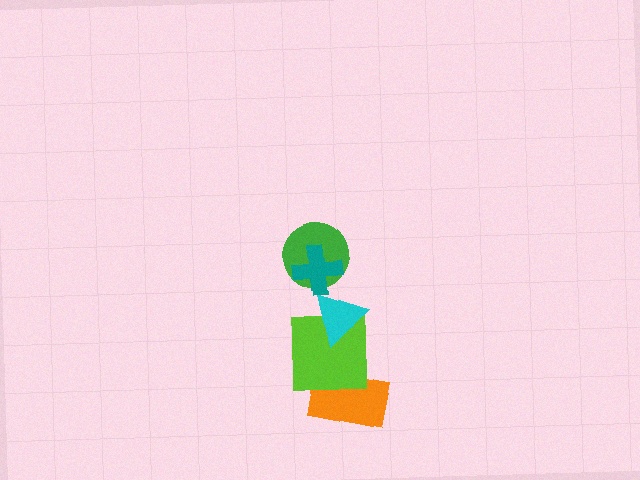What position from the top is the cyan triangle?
The cyan triangle is 3rd from the top.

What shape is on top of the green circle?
The teal cross is on top of the green circle.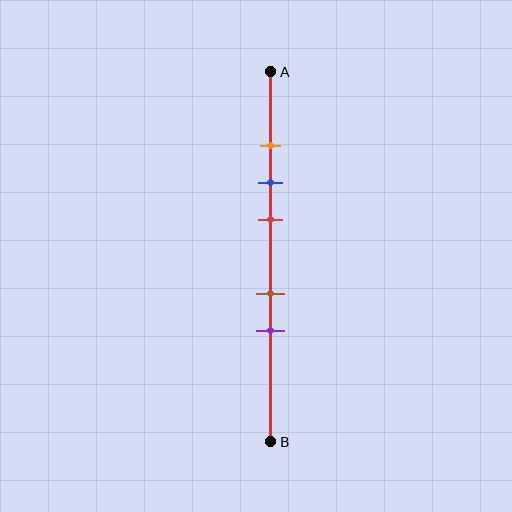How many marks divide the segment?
There are 5 marks dividing the segment.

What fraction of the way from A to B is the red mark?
The red mark is approximately 40% (0.4) of the way from A to B.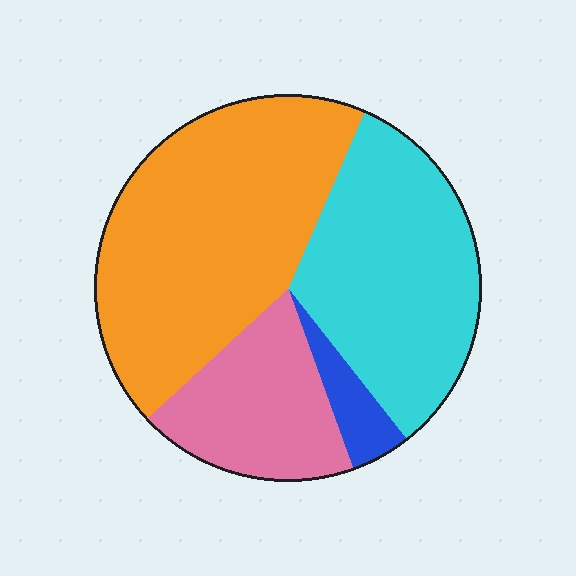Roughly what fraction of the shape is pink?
Pink takes up about one fifth (1/5) of the shape.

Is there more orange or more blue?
Orange.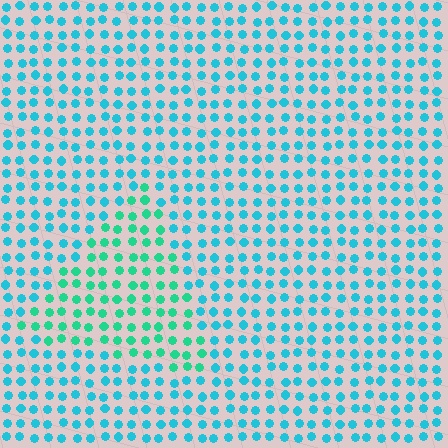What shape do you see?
I see a triangle.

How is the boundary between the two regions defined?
The boundary is defined purely by a slight shift in hue (about 31 degrees). Spacing, size, and orientation are identical on both sides.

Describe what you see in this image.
The image is filled with small cyan elements in a uniform arrangement. A triangle-shaped region is visible where the elements are tinted to a slightly different hue, forming a subtle color boundary.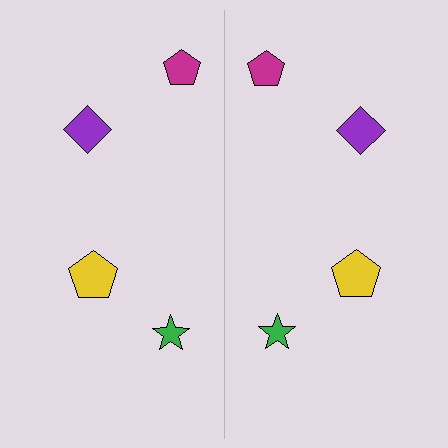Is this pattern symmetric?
Yes, this pattern has bilateral (reflection) symmetry.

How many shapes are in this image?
There are 8 shapes in this image.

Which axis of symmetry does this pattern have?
The pattern has a vertical axis of symmetry running through the center of the image.